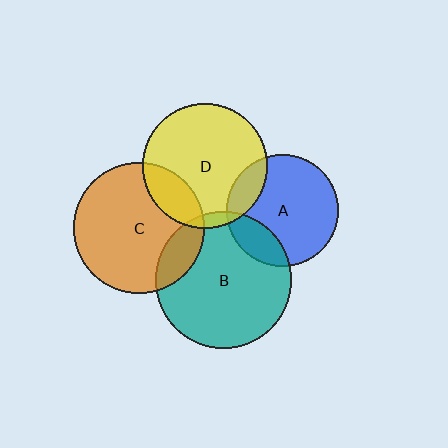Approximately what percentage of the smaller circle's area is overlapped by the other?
Approximately 20%.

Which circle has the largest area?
Circle B (teal).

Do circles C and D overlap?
Yes.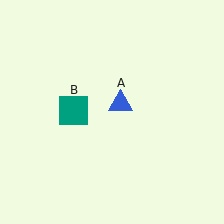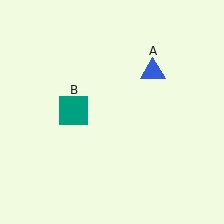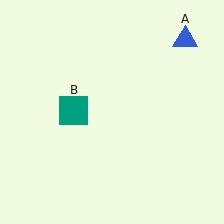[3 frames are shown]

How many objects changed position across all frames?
1 object changed position: blue triangle (object A).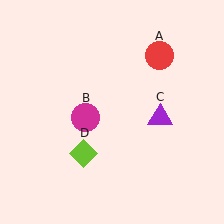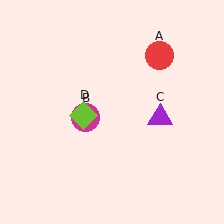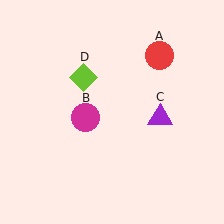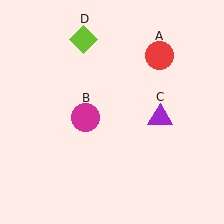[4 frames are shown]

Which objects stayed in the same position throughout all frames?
Red circle (object A) and magenta circle (object B) and purple triangle (object C) remained stationary.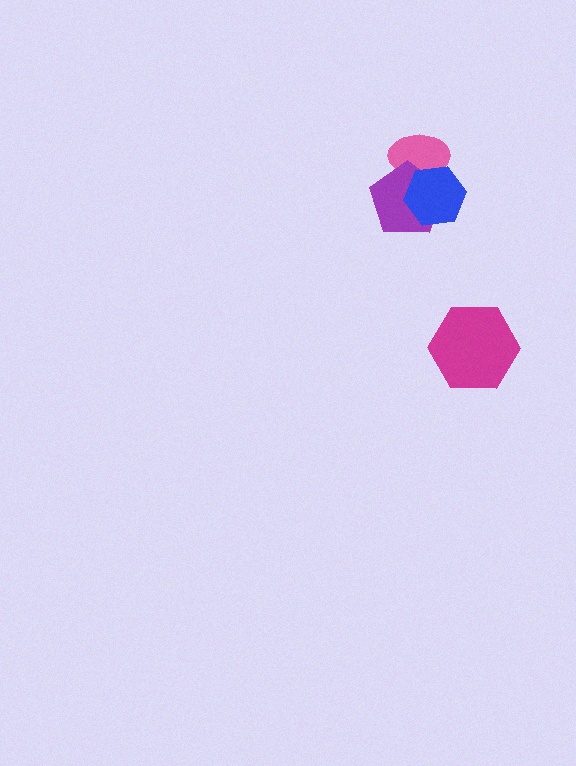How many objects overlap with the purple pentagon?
2 objects overlap with the purple pentagon.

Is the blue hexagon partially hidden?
No, no other shape covers it.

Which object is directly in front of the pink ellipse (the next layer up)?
The purple pentagon is directly in front of the pink ellipse.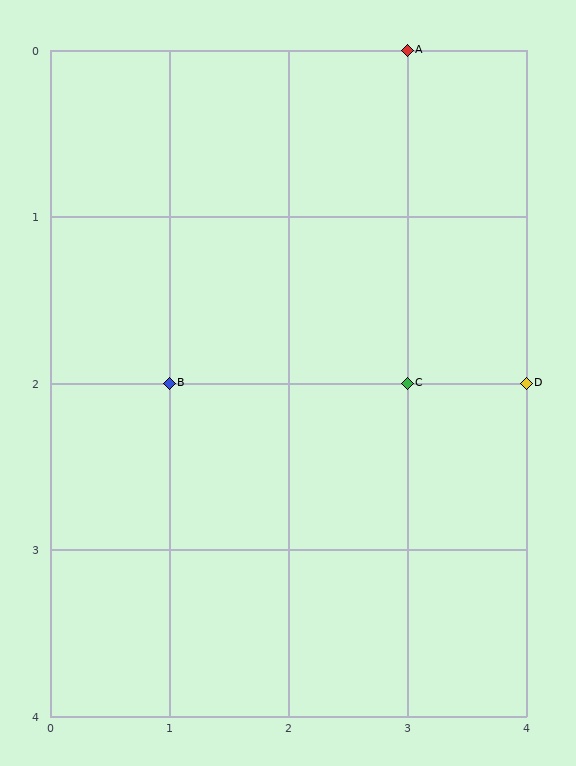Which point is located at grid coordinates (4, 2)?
Point D is at (4, 2).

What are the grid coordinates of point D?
Point D is at grid coordinates (4, 2).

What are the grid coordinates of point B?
Point B is at grid coordinates (1, 2).